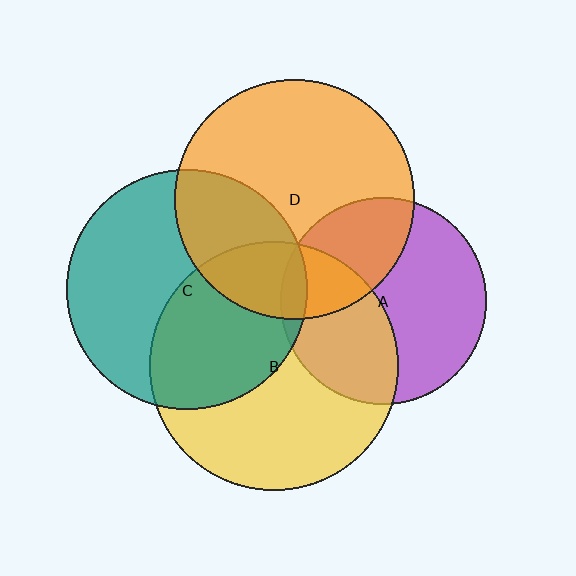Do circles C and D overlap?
Yes.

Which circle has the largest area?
Circle B (yellow).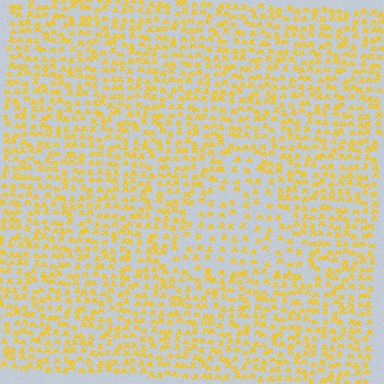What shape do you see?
I see a triangle.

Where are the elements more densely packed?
The elements are more densely packed outside the triangle boundary.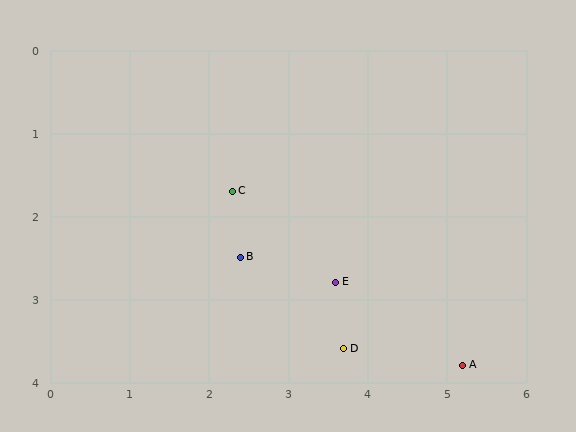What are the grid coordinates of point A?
Point A is at approximately (5.2, 3.8).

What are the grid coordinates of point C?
Point C is at approximately (2.3, 1.7).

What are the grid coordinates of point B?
Point B is at approximately (2.4, 2.5).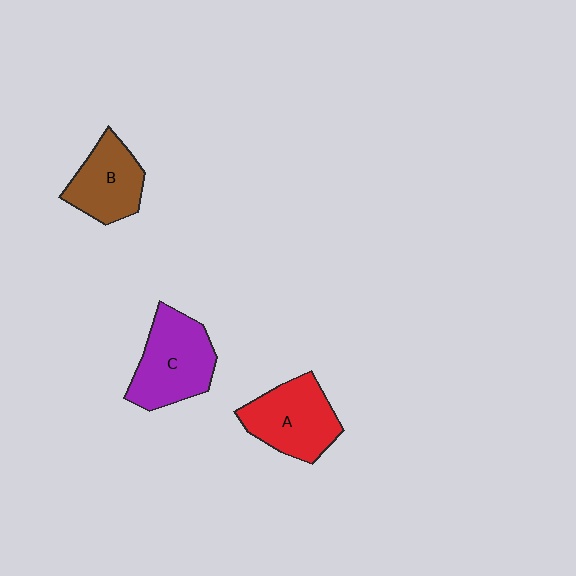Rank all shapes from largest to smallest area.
From largest to smallest: C (purple), A (red), B (brown).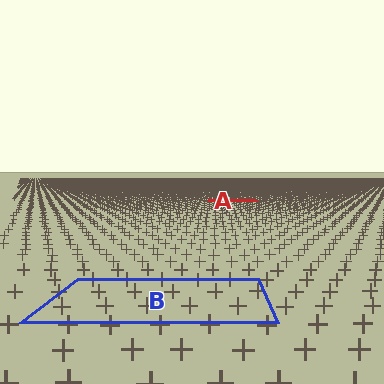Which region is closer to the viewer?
Region B is closer. The texture elements there are larger and more spread out.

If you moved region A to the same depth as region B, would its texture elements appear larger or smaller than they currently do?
They would appear larger. At a closer depth, the same texture elements are projected at a bigger on-screen size.